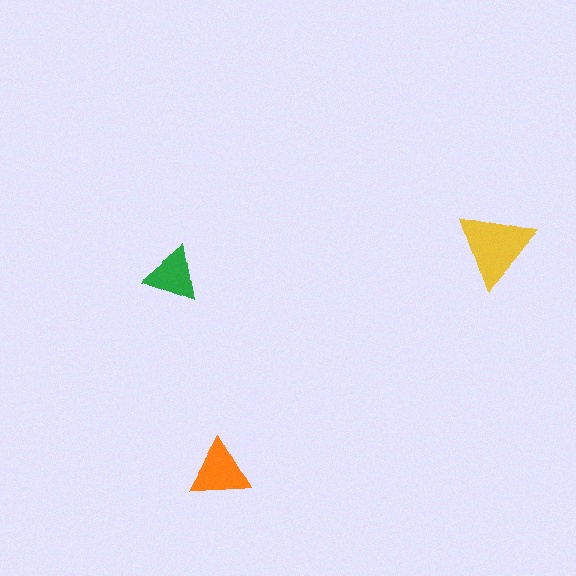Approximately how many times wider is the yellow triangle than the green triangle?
About 1.5 times wider.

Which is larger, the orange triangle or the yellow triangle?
The yellow one.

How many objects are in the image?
There are 3 objects in the image.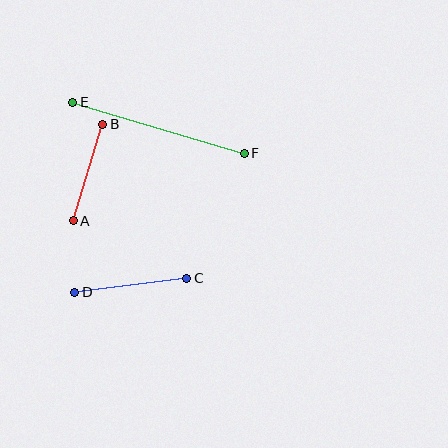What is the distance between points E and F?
The distance is approximately 179 pixels.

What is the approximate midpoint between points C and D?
The midpoint is at approximately (131, 285) pixels.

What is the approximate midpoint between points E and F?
The midpoint is at approximately (159, 128) pixels.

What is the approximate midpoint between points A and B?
The midpoint is at approximately (88, 172) pixels.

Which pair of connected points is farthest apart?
Points E and F are farthest apart.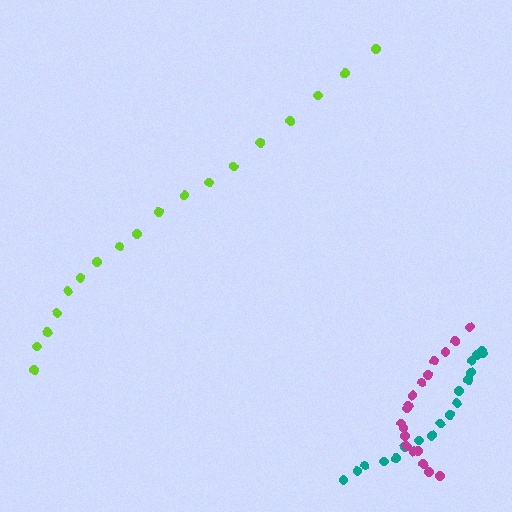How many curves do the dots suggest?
There are 3 distinct paths.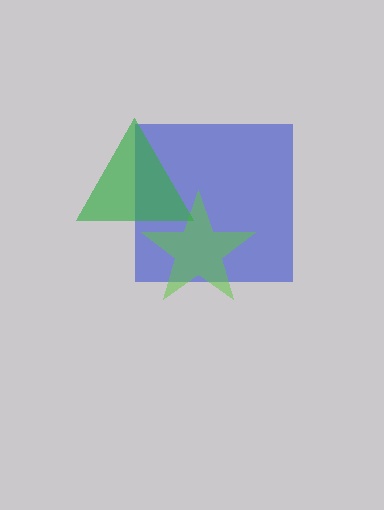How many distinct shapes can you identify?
There are 3 distinct shapes: a blue square, a lime star, a green triangle.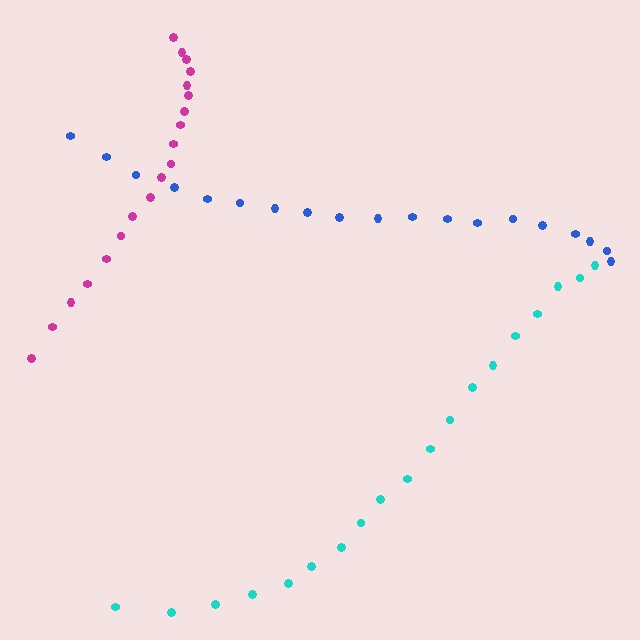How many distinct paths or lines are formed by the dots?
There are 3 distinct paths.